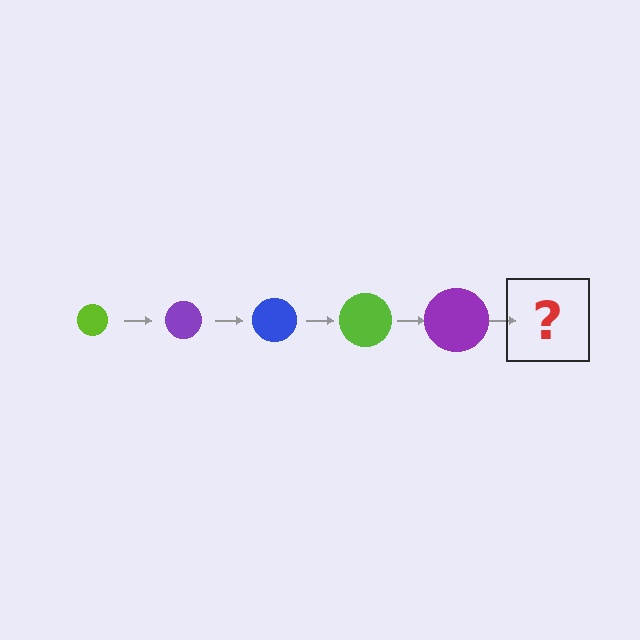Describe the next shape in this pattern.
It should be a blue circle, larger than the previous one.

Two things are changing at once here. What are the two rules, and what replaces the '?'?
The two rules are that the circle grows larger each step and the color cycles through lime, purple, and blue. The '?' should be a blue circle, larger than the previous one.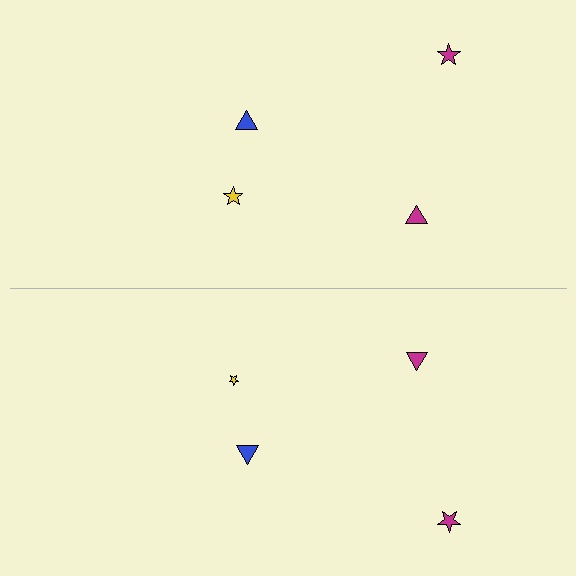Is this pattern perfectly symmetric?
No, the pattern is not perfectly symmetric. The yellow star on the bottom side has a different size than its mirror counterpart.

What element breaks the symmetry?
The yellow star on the bottom side has a different size than its mirror counterpart.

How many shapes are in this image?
There are 8 shapes in this image.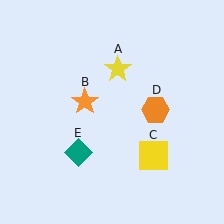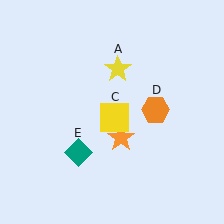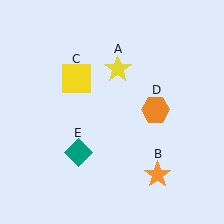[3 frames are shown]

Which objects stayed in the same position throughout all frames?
Yellow star (object A) and orange hexagon (object D) and teal diamond (object E) remained stationary.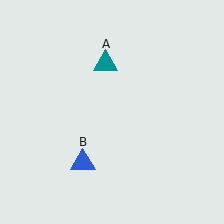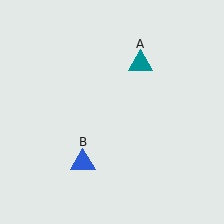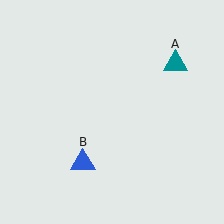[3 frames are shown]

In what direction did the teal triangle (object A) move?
The teal triangle (object A) moved right.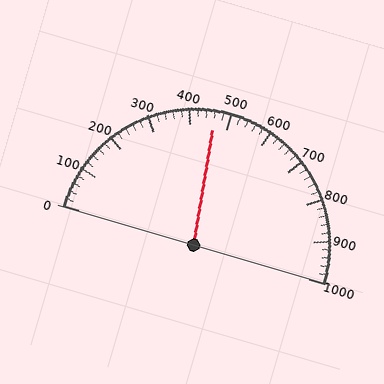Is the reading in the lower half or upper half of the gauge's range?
The reading is in the lower half of the range (0 to 1000).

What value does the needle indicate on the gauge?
The needle indicates approximately 460.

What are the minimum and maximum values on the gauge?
The gauge ranges from 0 to 1000.